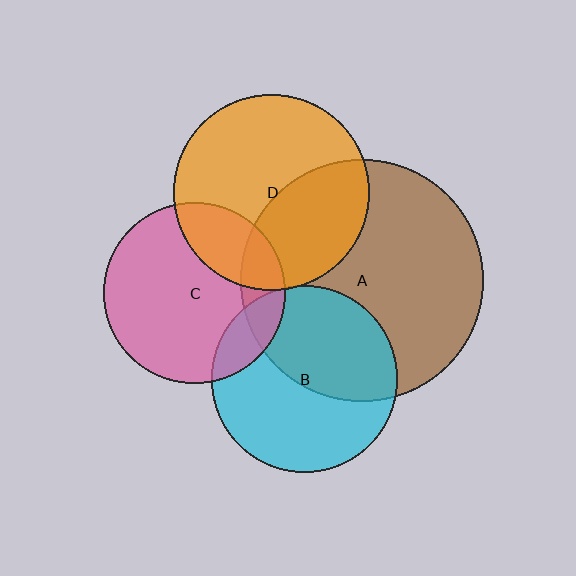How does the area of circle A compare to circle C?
Approximately 1.8 times.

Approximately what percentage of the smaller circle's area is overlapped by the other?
Approximately 25%.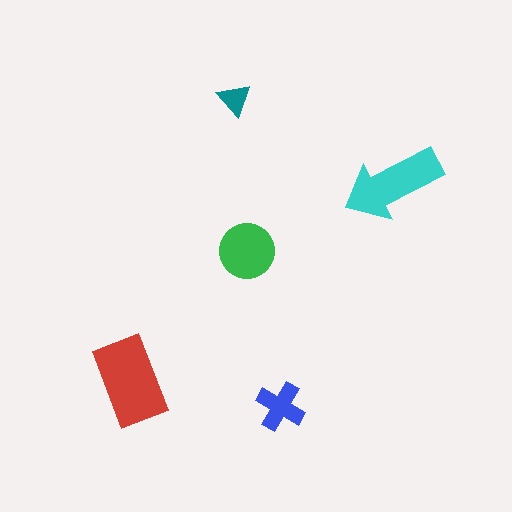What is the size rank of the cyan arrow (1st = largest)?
2nd.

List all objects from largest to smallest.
The red rectangle, the cyan arrow, the green circle, the blue cross, the teal triangle.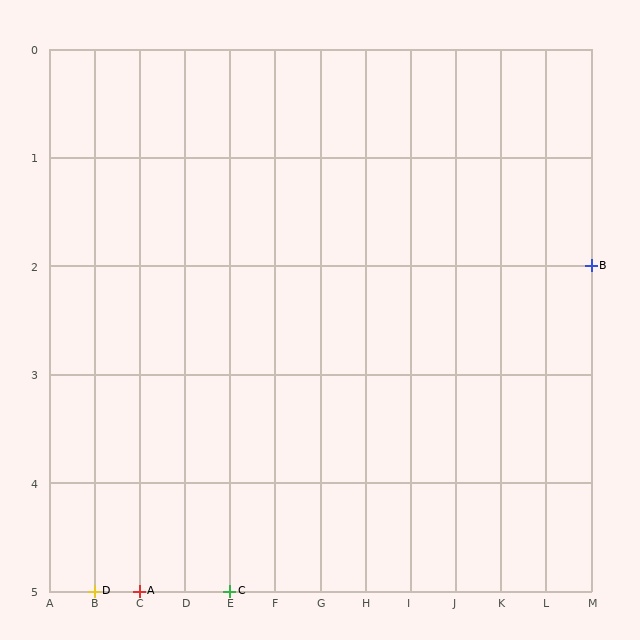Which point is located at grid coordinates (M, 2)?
Point B is at (M, 2).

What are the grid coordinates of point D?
Point D is at grid coordinates (B, 5).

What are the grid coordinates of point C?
Point C is at grid coordinates (E, 5).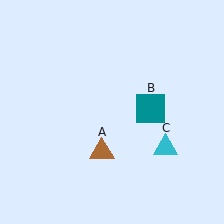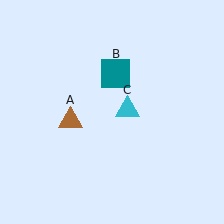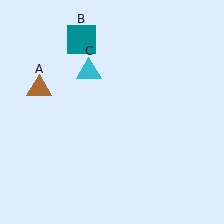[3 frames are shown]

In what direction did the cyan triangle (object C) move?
The cyan triangle (object C) moved up and to the left.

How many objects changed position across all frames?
3 objects changed position: brown triangle (object A), teal square (object B), cyan triangle (object C).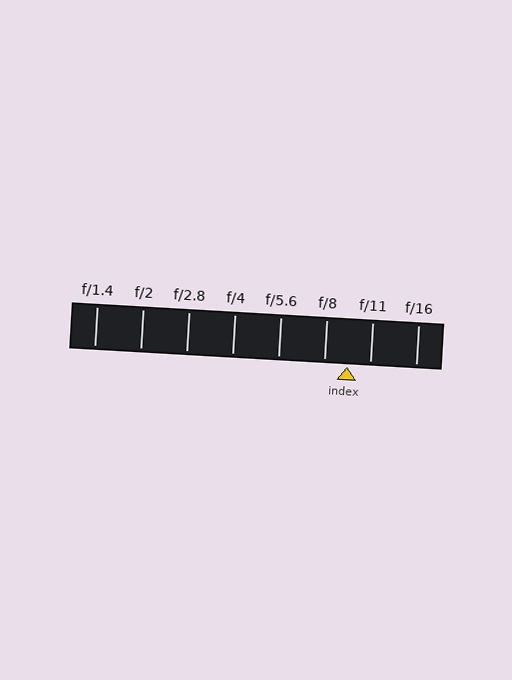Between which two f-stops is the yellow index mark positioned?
The index mark is between f/8 and f/11.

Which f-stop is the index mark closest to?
The index mark is closest to f/11.